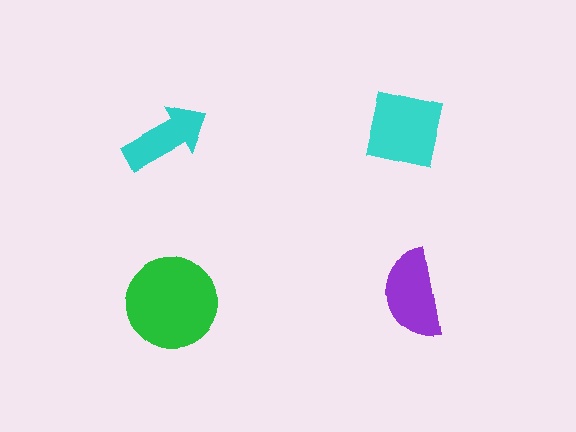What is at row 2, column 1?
A green circle.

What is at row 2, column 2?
A purple semicircle.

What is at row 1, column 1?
A cyan arrow.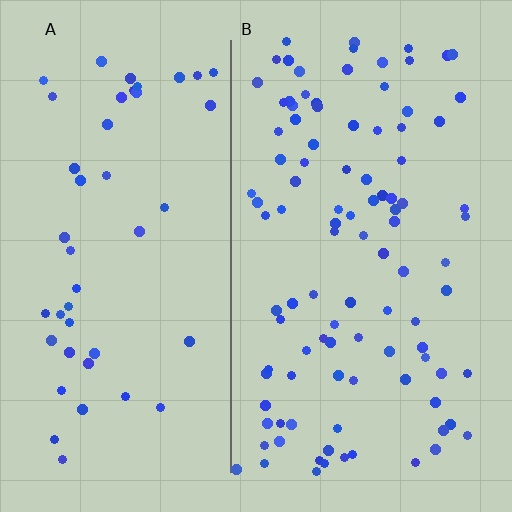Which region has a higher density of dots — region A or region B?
B (the right).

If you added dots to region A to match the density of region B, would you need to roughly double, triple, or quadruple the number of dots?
Approximately double.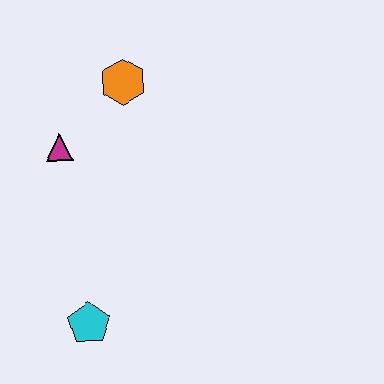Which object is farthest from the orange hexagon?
The cyan pentagon is farthest from the orange hexagon.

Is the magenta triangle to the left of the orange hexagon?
Yes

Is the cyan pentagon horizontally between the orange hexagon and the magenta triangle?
Yes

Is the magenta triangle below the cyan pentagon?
No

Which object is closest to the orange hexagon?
The magenta triangle is closest to the orange hexagon.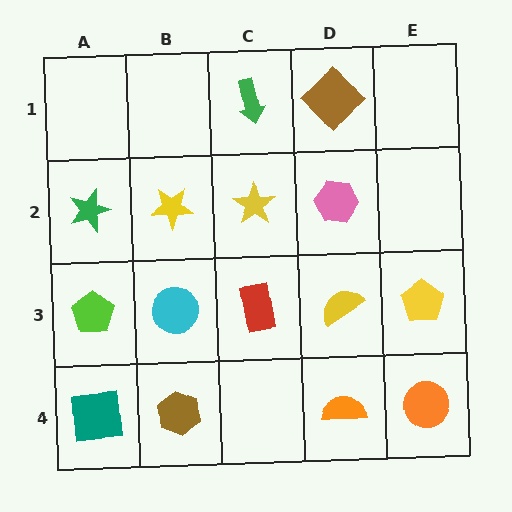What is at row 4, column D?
An orange semicircle.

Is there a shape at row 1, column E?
No, that cell is empty.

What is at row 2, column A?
A green star.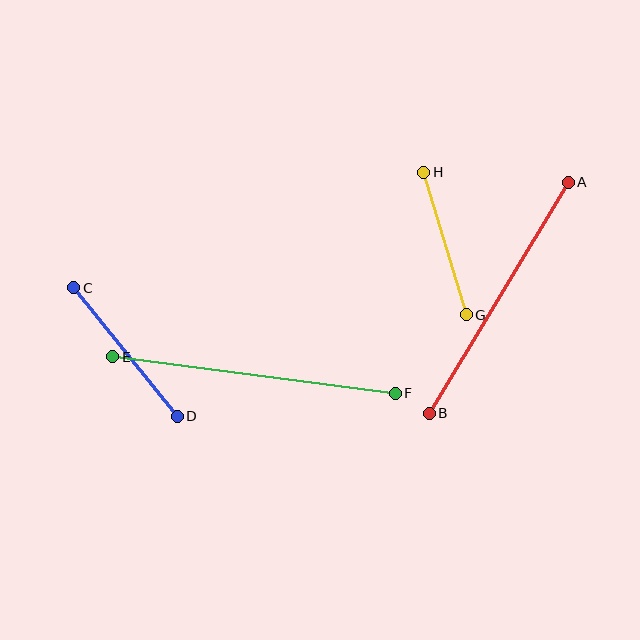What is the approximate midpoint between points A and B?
The midpoint is at approximately (499, 298) pixels.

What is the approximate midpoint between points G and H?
The midpoint is at approximately (445, 244) pixels.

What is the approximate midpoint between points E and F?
The midpoint is at approximately (254, 375) pixels.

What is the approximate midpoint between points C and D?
The midpoint is at approximately (126, 352) pixels.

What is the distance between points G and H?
The distance is approximately 148 pixels.